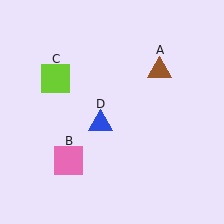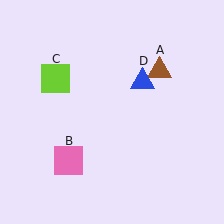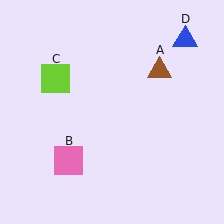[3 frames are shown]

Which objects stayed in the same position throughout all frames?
Brown triangle (object A) and pink square (object B) and lime square (object C) remained stationary.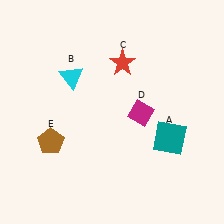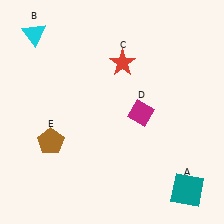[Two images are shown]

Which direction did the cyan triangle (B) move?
The cyan triangle (B) moved up.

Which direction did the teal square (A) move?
The teal square (A) moved down.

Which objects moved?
The objects that moved are: the teal square (A), the cyan triangle (B).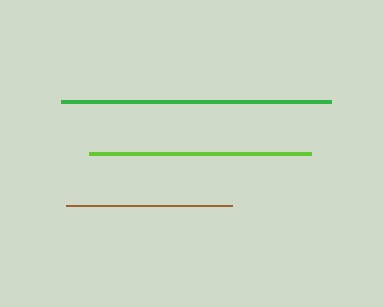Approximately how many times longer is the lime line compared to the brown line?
The lime line is approximately 1.3 times the length of the brown line.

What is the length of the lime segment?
The lime segment is approximately 222 pixels long.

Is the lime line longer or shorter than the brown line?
The lime line is longer than the brown line.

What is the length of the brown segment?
The brown segment is approximately 166 pixels long.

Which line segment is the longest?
The green line is the longest at approximately 270 pixels.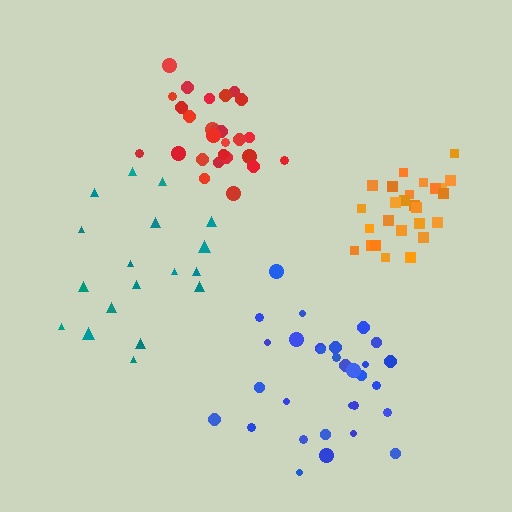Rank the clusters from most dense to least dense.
red, orange, blue, teal.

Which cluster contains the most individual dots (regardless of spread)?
Blue (30).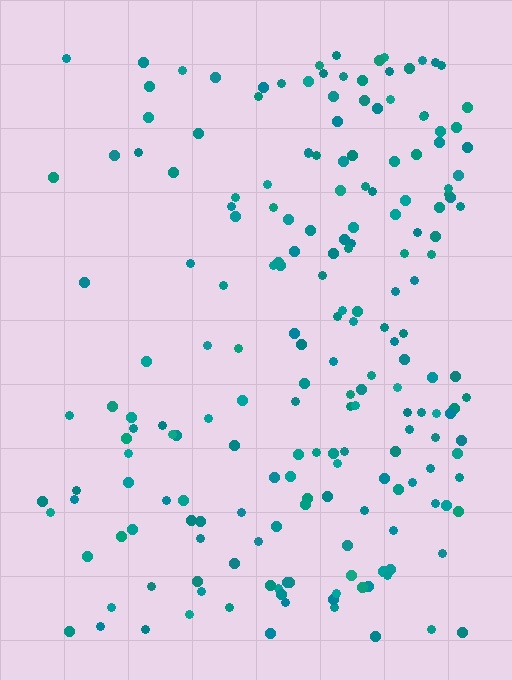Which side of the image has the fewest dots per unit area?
The left.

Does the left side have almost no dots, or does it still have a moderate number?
Still a moderate number, just noticeably fewer than the right.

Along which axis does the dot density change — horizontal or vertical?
Horizontal.